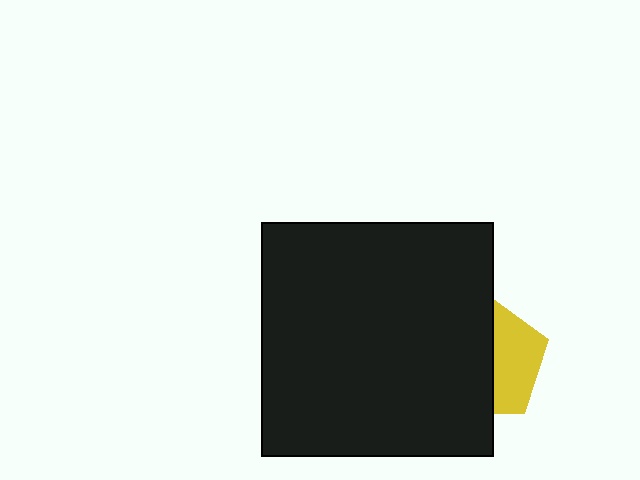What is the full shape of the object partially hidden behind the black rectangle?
The partially hidden object is a yellow pentagon.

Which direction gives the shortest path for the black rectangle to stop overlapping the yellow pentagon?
Moving left gives the shortest separation.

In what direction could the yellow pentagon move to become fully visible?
The yellow pentagon could move right. That would shift it out from behind the black rectangle entirely.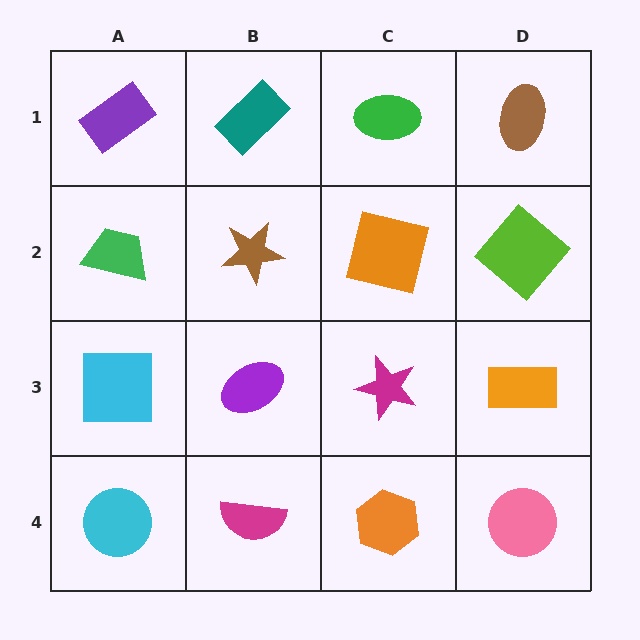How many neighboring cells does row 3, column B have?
4.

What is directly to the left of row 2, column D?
An orange square.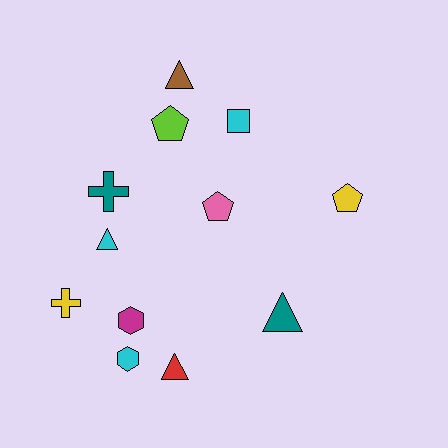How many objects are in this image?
There are 12 objects.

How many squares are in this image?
There is 1 square.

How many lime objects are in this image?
There is 1 lime object.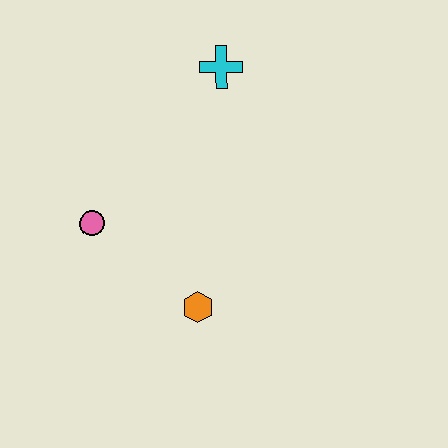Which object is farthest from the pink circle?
The cyan cross is farthest from the pink circle.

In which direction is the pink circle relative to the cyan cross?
The pink circle is below the cyan cross.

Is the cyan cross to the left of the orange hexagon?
No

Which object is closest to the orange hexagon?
The pink circle is closest to the orange hexagon.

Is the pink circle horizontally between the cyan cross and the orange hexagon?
No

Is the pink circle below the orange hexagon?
No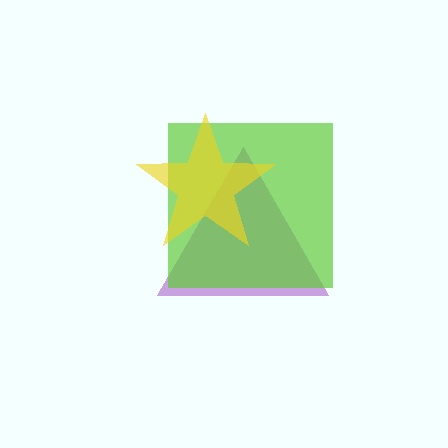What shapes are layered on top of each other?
The layered shapes are: a purple triangle, a lime square, a yellow star.